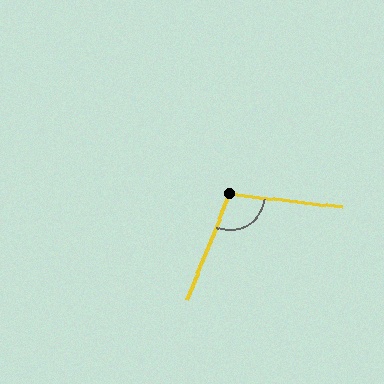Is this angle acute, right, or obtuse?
It is obtuse.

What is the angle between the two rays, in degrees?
Approximately 105 degrees.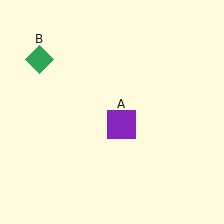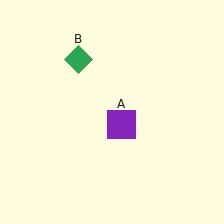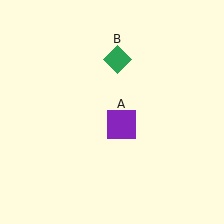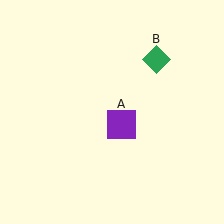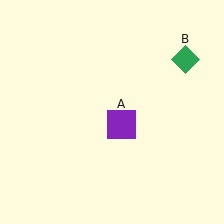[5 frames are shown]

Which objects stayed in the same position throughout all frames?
Purple square (object A) remained stationary.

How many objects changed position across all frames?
1 object changed position: green diamond (object B).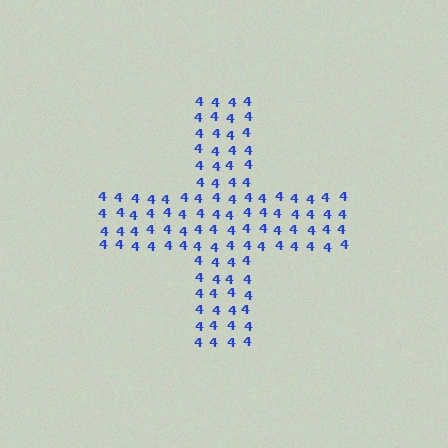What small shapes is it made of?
It is made of small digit 4's.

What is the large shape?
The large shape is a cross.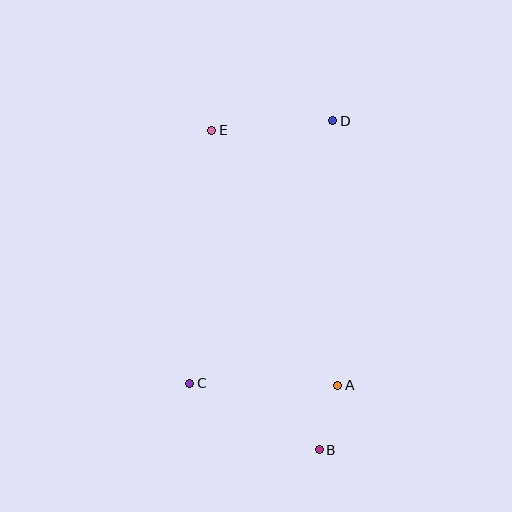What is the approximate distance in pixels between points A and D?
The distance between A and D is approximately 264 pixels.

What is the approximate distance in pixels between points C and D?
The distance between C and D is approximately 299 pixels.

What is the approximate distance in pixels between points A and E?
The distance between A and E is approximately 285 pixels.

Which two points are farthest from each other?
Points B and E are farthest from each other.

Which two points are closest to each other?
Points A and B are closest to each other.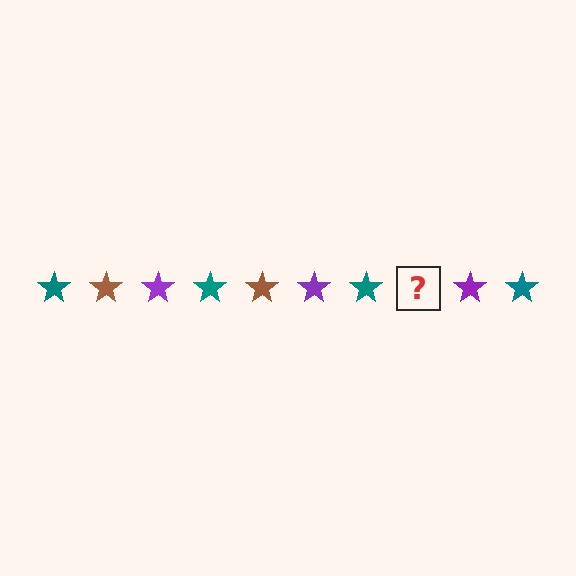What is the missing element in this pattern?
The missing element is a brown star.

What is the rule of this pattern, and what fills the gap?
The rule is that the pattern cycles through teal, brown, purple stars. The gap should be filled with a brown star.